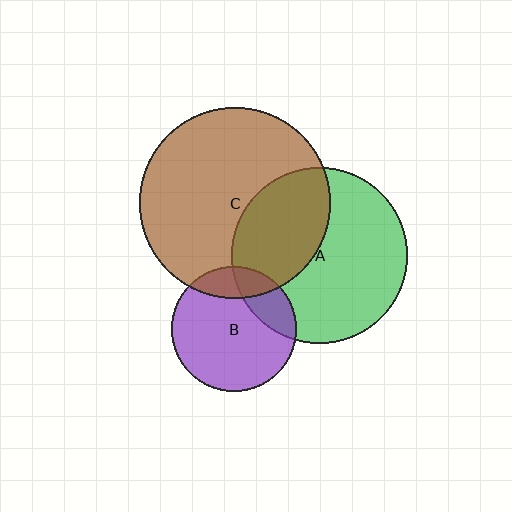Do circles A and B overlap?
Yes.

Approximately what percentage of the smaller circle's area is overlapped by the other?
Approximately 20%.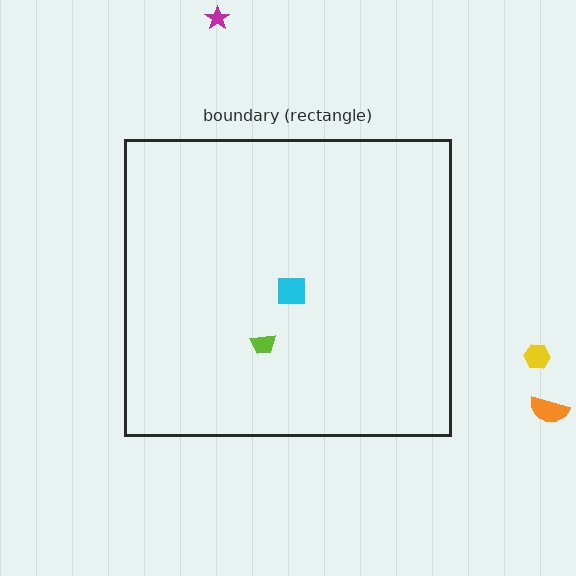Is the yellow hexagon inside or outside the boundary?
Outside.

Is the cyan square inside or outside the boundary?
Inside.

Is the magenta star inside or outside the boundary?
Outside.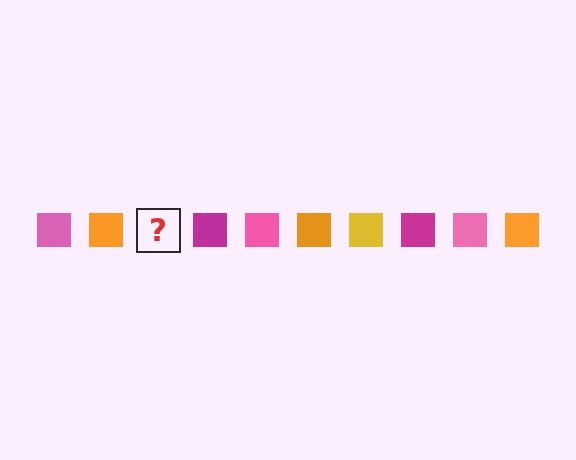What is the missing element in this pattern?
The missing element is a yellow square.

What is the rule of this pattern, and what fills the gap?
The rule is that the pattern cycles through pink, orange, yellow, magenta squares. The gap should be filled with a yellow square.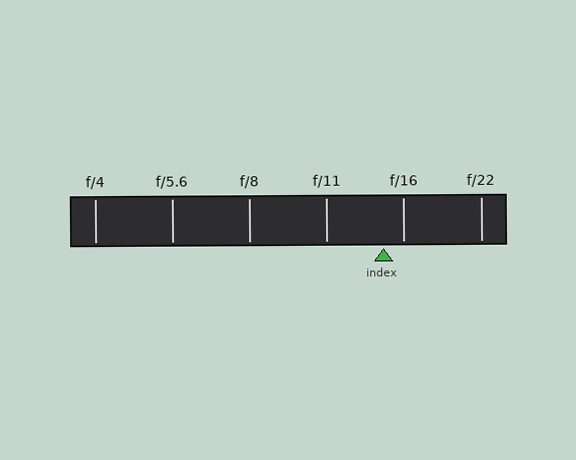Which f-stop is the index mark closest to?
The index mark is closest to f/16.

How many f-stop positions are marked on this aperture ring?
There are 6 f-stop positions marked.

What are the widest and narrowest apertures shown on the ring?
The widest aperture shown is f/4 and the narrowest is f/22.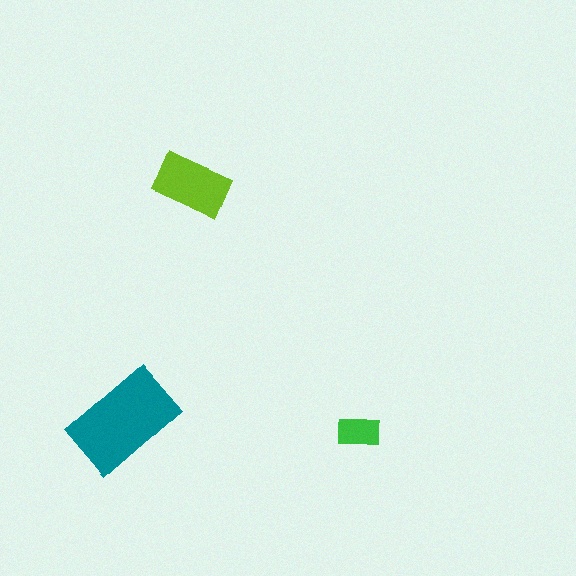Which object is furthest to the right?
The green rectangle is rightmost.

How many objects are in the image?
There are 3 objects in the image.